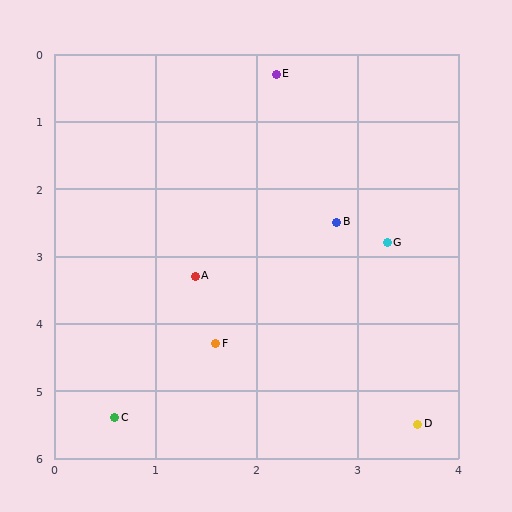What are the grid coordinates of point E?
Point E is at approximately (2.2, 0.3).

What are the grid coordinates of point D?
Point D is at approximately (3.6, 5.5).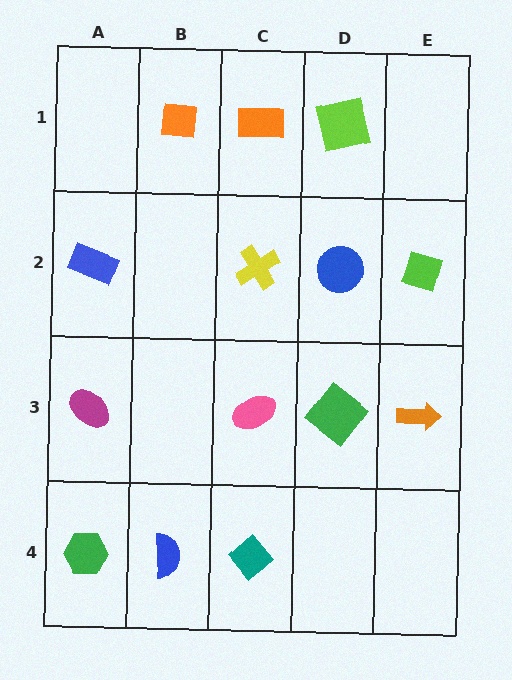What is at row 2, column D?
A blue circle.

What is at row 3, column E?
An orange arrow.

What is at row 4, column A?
A green hexagon.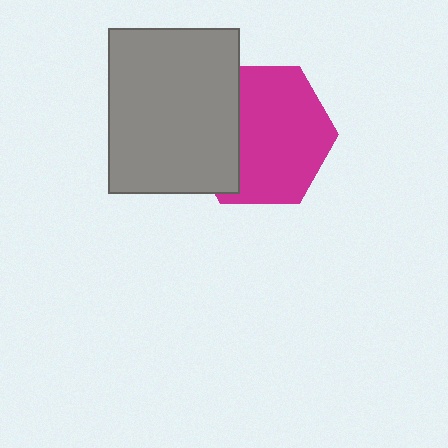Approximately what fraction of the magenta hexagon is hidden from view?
Roughly 31% of the magenta hexagon is hidden behind the gray rectangle.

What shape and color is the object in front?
The object in front is a gray rectangle.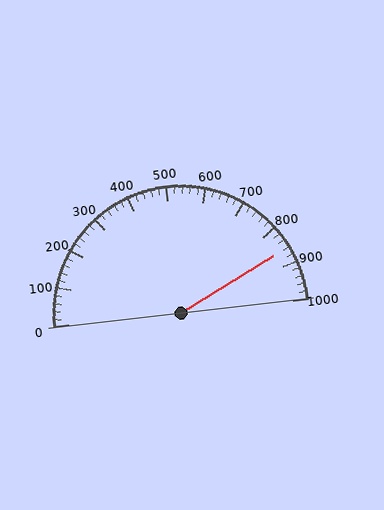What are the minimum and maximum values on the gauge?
The gauge ranges from 0 to 1000.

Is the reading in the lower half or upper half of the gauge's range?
The reading is in the upper half of the range (0 to 1000).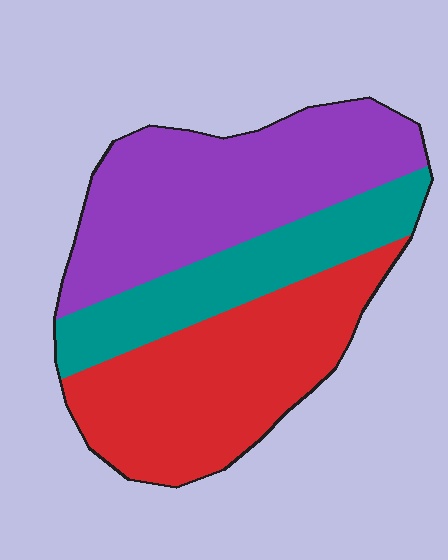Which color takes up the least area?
Teal, at roughly 25%.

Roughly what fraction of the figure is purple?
Purple takes up between a third and a half of the figure.